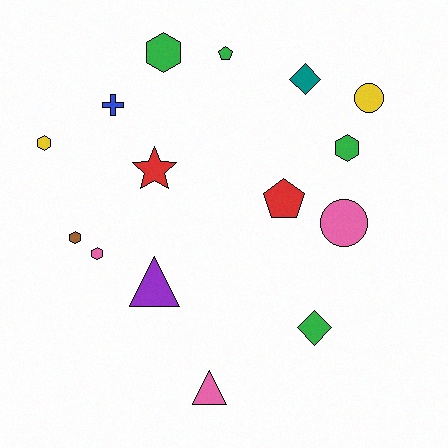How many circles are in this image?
There are 2 circles.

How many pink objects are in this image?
There are 3 pink objects.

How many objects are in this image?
There are 15 objects.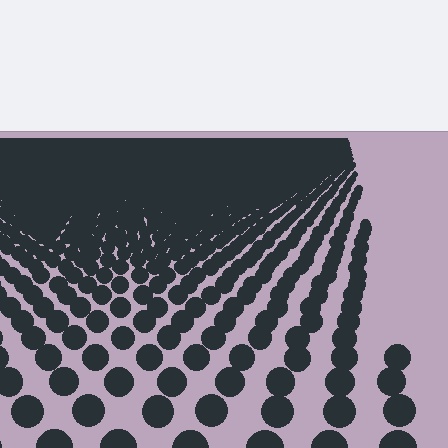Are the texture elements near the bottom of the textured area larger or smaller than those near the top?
Larger. Near the bottom, elements are closer to the viewer and appear at a bigger on-screen size.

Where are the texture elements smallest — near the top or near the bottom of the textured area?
Near the top.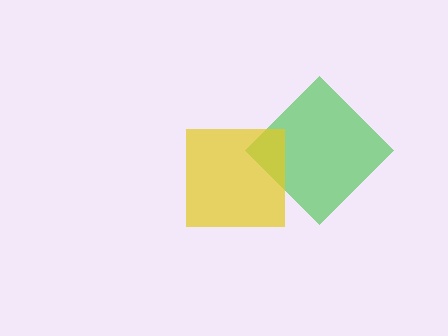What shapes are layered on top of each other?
The layered shapes are: a green diamond, a yellow square.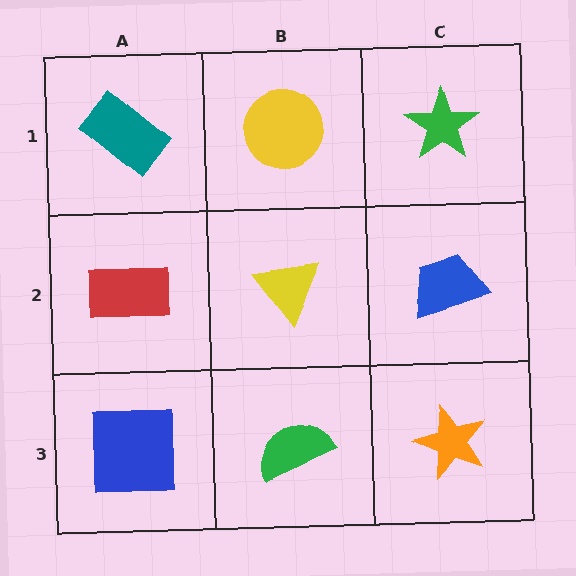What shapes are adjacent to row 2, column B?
A yellow circle (row 1, column B), a green semicircle (row 3, column B), a red rectangle (row 2, column A), a blue trapezoid (row 2, column C).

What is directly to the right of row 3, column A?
A green semicircle.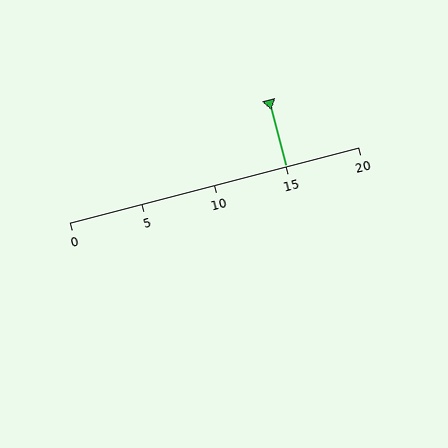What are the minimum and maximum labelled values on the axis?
The axis runs from 0 to 20.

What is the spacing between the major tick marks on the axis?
The major ticks are spaced 5 apart.